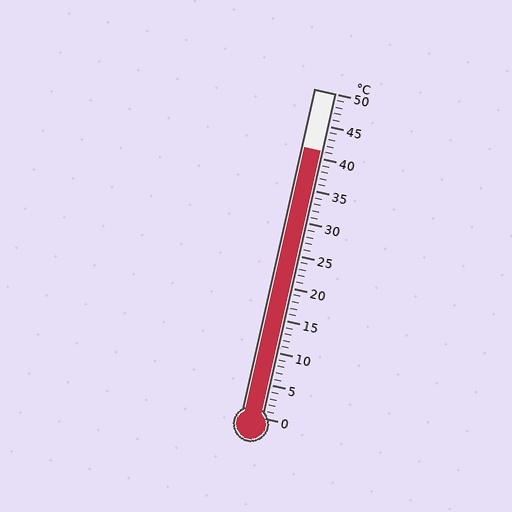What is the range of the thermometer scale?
The thermometer scale ranges from 0°C to 50°C.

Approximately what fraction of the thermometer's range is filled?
The thermometer is filled to approximately 80% of its range.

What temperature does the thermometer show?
The thermometer shows approximately 41°C.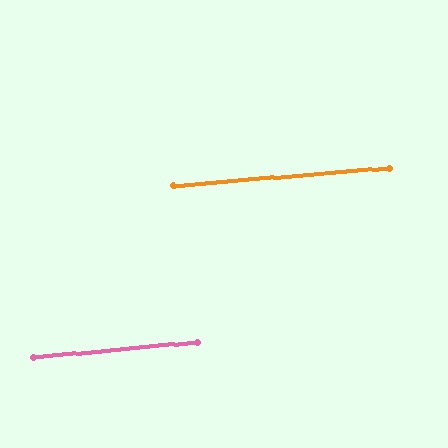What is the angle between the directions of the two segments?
Approximately 1 degree.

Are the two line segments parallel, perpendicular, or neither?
Parallel — their directions differ by only 0.7°.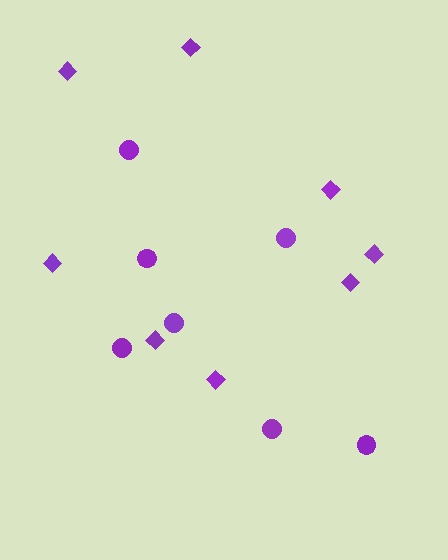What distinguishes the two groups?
There are 2 groups: one group of diamonds (8) and one group of circles (7).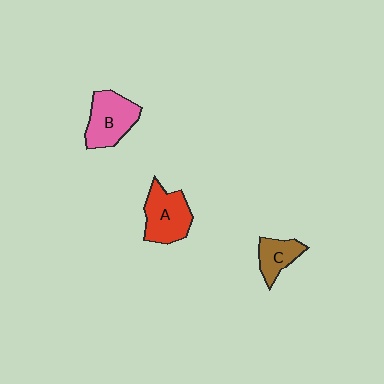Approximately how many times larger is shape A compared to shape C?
Approximately 1.6 times.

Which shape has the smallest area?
Shape C (brown).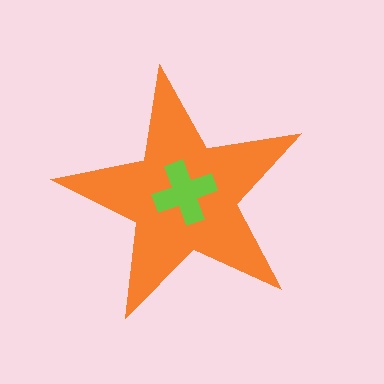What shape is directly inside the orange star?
The lime cross.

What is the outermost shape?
The orange star.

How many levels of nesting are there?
2.